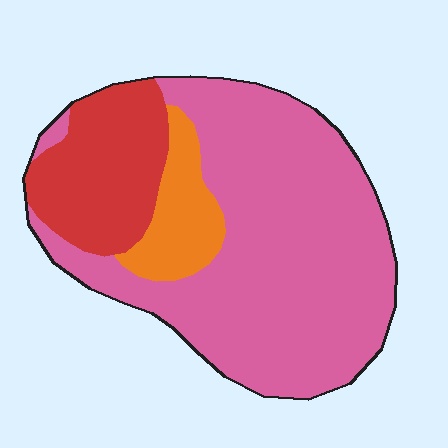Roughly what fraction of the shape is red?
Red takes up about one fifth (1/5) of the shape.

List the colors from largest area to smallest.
From largest to smallest: pink, red, orange.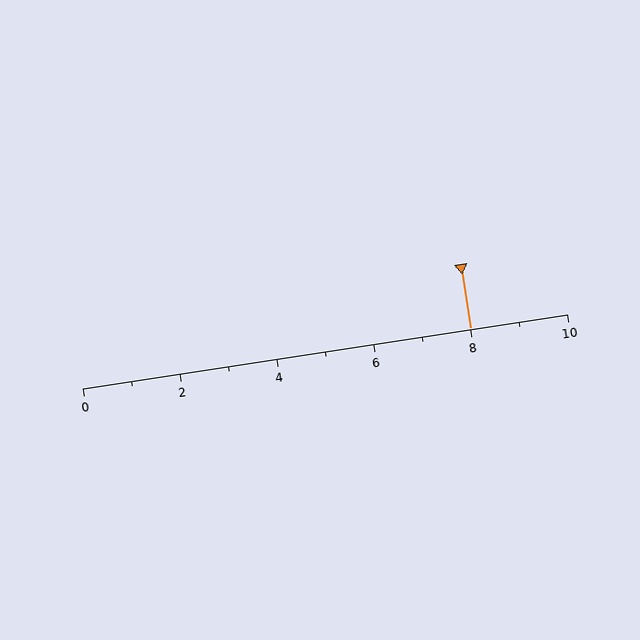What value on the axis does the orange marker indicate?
The marker indicates approximately 8.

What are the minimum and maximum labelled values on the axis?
The axis runs from 0 to 10.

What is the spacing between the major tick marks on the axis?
The major ticks are spaced 2 apart.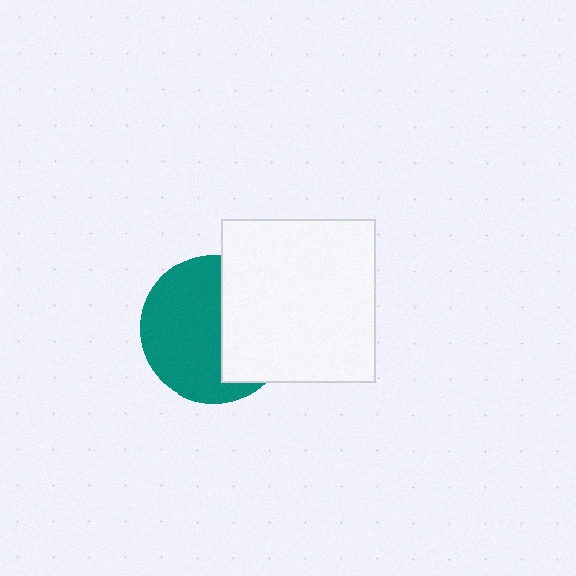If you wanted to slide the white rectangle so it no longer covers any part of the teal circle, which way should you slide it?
Slide it right — that is the most direct way to separate the two shapes.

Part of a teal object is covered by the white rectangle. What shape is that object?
It is a circle.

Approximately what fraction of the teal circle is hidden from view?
Roughly 41% of the teal circle is hidden behind the white rectangle.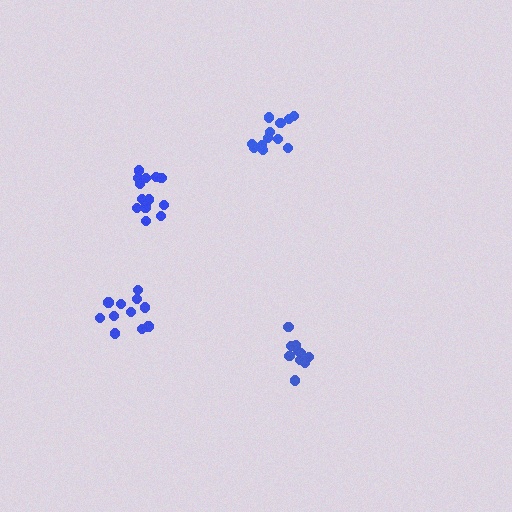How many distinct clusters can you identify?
There are 4 distinct clusters.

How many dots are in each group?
Group 1: 11 dots, Group 2: 13 dots, Group 3: 12 dots, Group 4: 11 dots (47 total).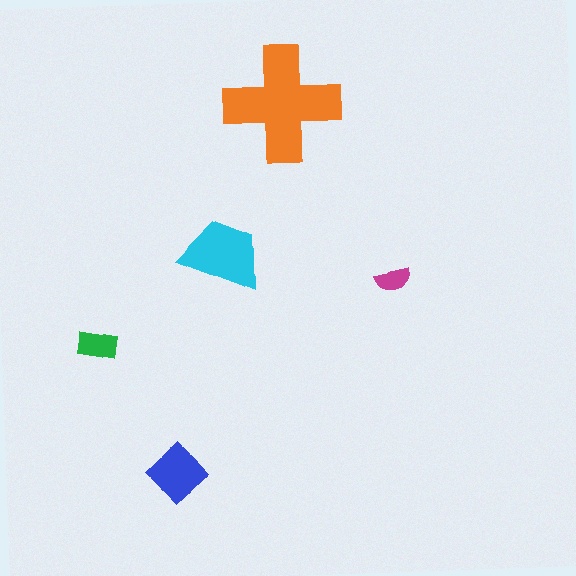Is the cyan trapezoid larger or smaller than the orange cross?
Smaller.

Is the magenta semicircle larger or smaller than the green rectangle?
Smaller.